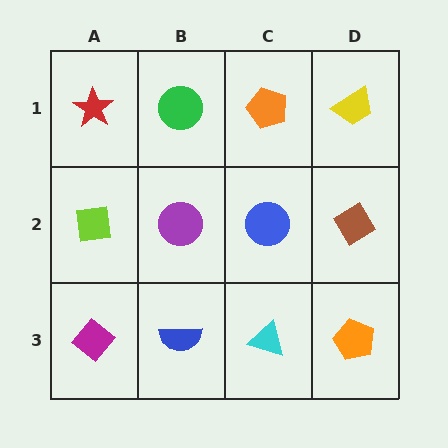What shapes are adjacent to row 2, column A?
A red star (row 1, column A), a magenta diamond (row 3, column A), a purple circle (row 2, column B).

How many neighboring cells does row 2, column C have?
4.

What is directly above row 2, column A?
A red star.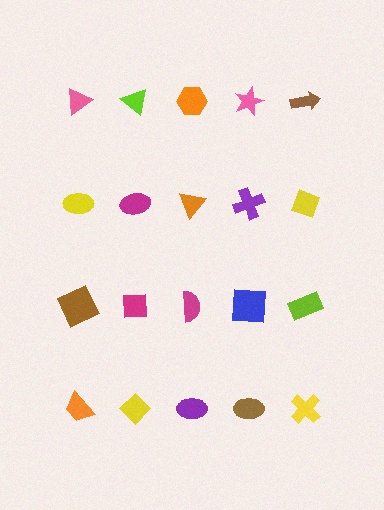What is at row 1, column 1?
A pink triangle.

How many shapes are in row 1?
5 shapes.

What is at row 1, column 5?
A brown arrow.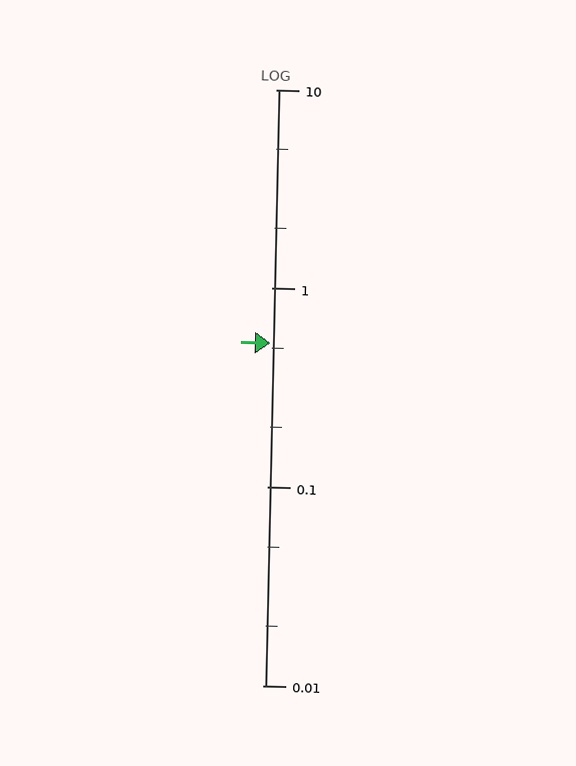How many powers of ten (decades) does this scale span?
The scale spans 3 decades, from 0.01 to 10.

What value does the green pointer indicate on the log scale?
The pointer indicates approximately 0.53.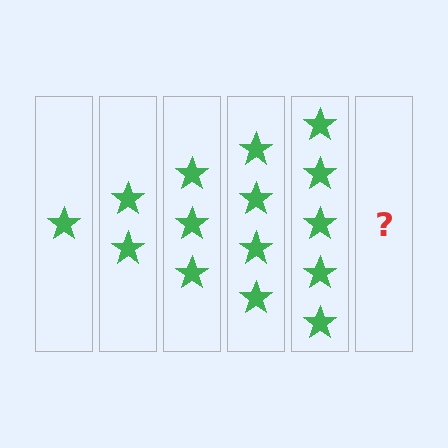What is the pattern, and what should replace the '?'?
The pattern is that each step adds one more star. The '?' should be 6 stars.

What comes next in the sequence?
The next element should be 6 stars.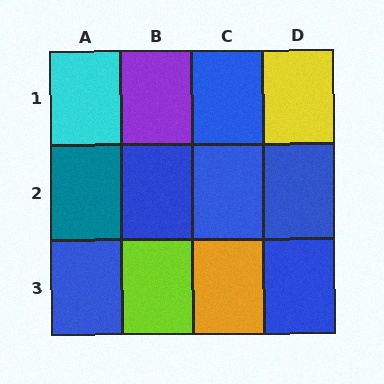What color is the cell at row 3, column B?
Lime.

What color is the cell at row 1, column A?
Cyan.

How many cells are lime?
1 cell is lime.